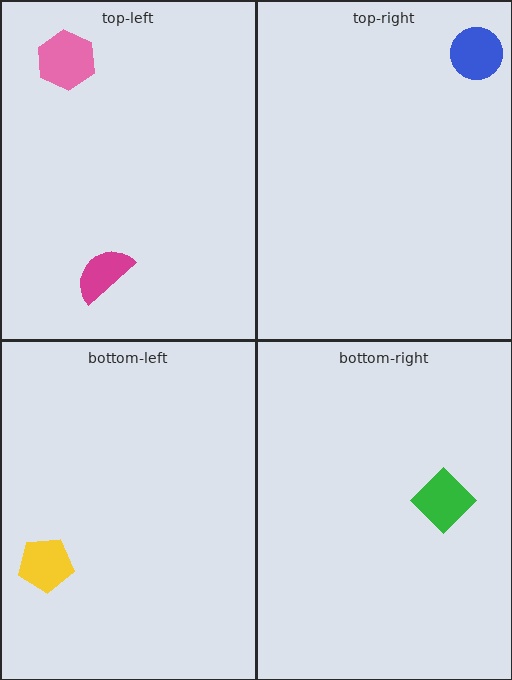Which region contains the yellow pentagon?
The bottom-left region.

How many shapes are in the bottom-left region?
1.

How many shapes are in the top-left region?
2.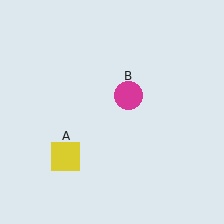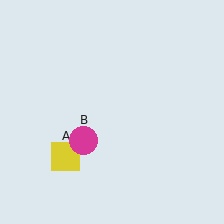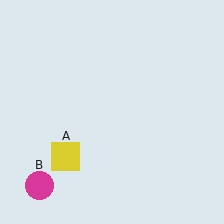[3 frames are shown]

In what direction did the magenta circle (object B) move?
The magenta circle (object B) moved down and to the left.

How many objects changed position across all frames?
1 object changed position: magenta circle (object B).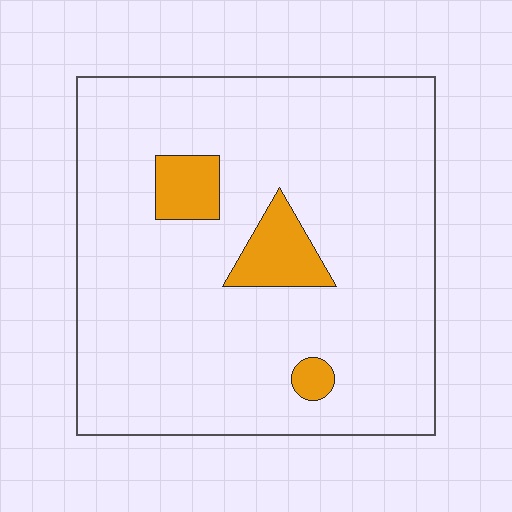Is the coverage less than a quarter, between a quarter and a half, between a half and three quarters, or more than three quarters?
Less than a quarter.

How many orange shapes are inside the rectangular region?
3.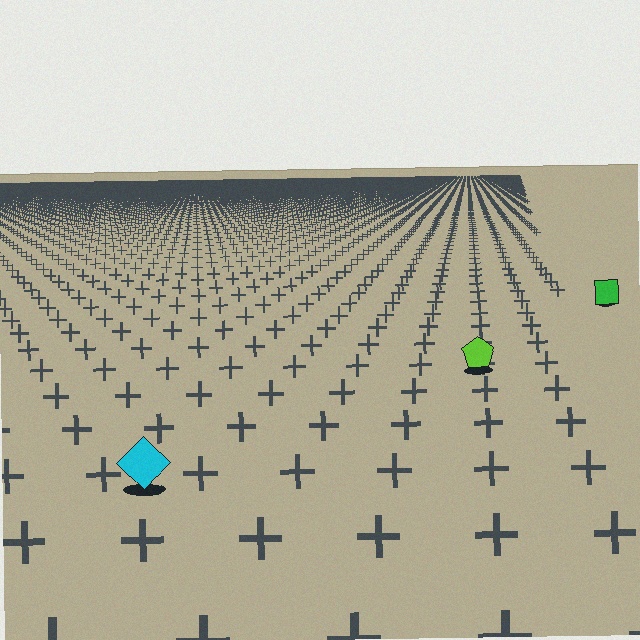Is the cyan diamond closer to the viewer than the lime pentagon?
Yes. The cyan diamond is closer — you can tell from the texture gradient: the ground texture is coarser near it.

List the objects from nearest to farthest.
From nearest to farthest: the cyan diamond, the lime pentagon, the green square.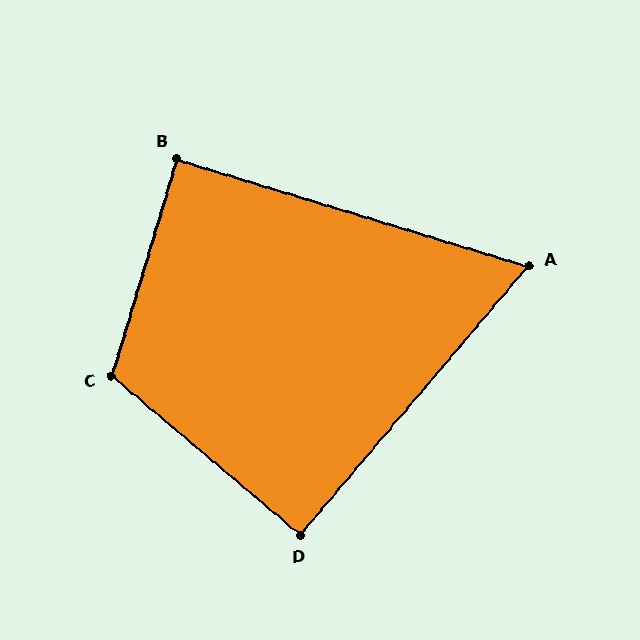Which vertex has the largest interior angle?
C, at approximately 113 degrees.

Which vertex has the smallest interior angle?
A, at approximately 67 degrees.